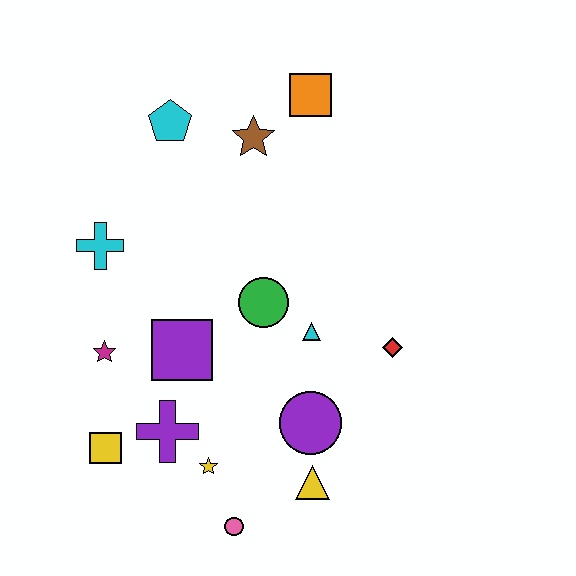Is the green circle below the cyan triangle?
No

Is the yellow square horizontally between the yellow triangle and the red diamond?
No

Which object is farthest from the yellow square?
The orange square is farthest from the yellow square.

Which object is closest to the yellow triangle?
The purple circle is closest to the yellow triangle.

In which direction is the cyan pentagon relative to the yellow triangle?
The cyan pentagon is above the yellow triangle.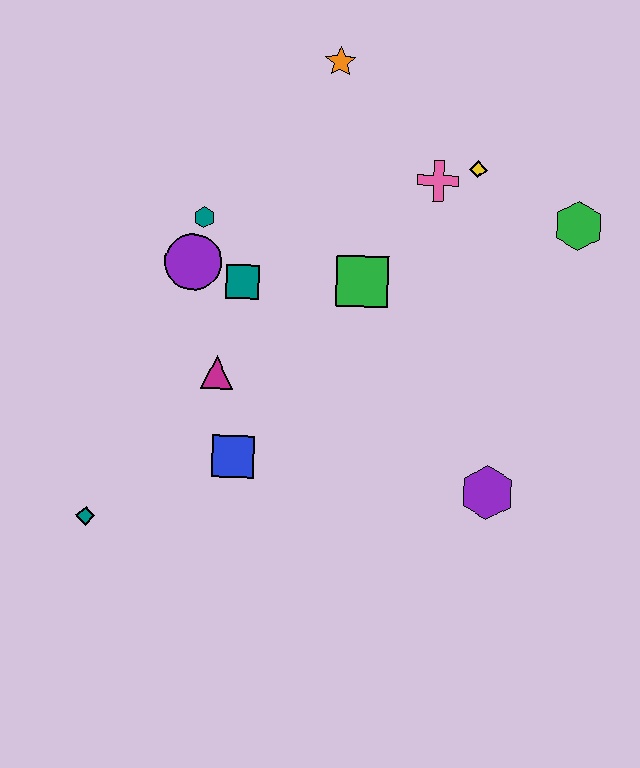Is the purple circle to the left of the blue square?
Yes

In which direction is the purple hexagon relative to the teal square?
The purple hexagon is to the right of the teal square.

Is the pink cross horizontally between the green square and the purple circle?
No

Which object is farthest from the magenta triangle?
The green hexagon is farthest from the magenta triangle.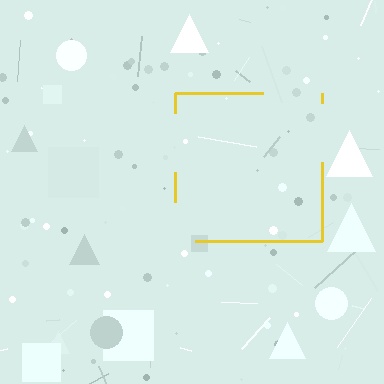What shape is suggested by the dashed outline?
The dashed outline suggests a square.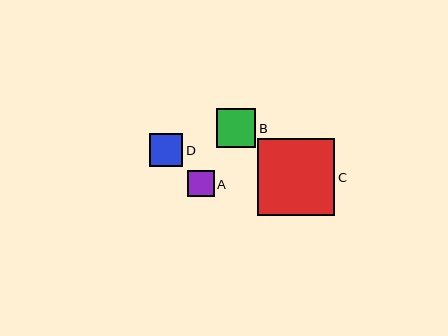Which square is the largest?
Square C is the largest with a size of approximately 77 pixels.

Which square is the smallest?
Square A is the smallest with a size of approximately 27 pixels.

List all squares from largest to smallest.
From largest to smallest: C, B, D, A.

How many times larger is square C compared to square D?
Square C is approximately 2.3 times the size of square D.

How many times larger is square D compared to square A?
Square D is approximately 1.3 times the size of square A.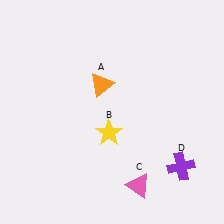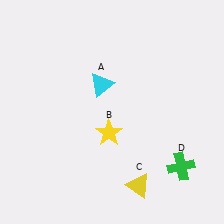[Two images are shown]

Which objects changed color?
A changed from orange to cyan. C changed from pink to yellow. D changed from purple to green.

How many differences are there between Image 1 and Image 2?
There are 3 differences between the two images.